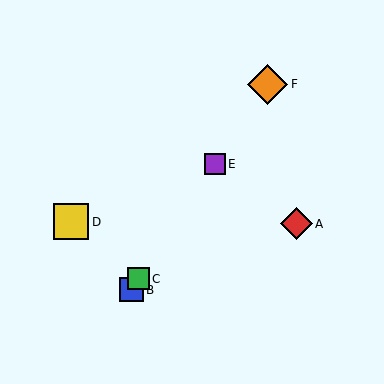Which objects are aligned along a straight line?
Objects B, C, E, F are aligned along a straight line.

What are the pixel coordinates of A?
Object A is at (296, 224).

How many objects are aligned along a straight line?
4 objects (B, C, E, F) are aligned along a straight line.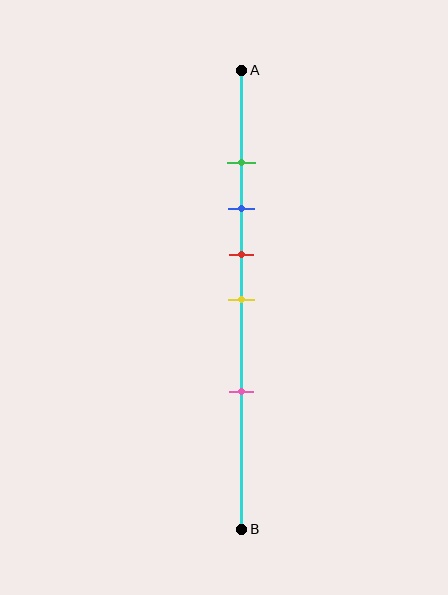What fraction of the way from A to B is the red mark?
The red mark is approximately 40% (0.4) of the way from A to B.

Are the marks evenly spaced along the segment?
No, the marks are not evenly spaced.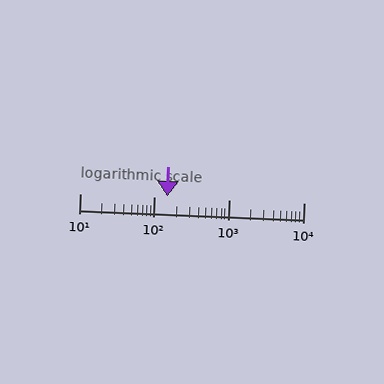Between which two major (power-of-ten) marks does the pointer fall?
The pointer is between 100 and 1000.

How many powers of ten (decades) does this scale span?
The scale spans 3 decades, from 10 to 10000.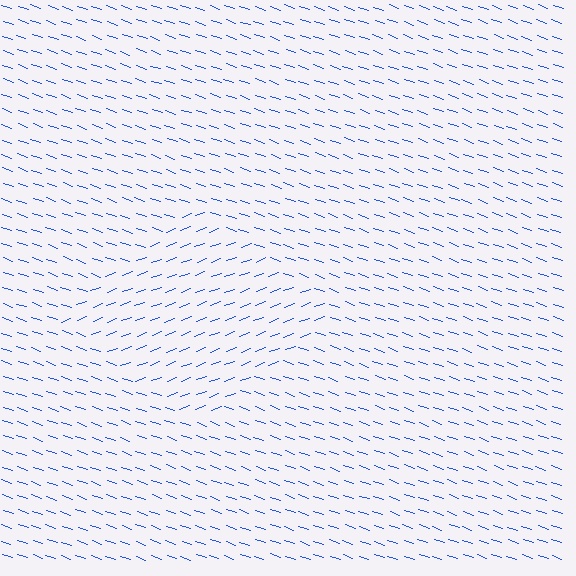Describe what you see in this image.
The image is filled with small blue line segments. A diamond region in the image has lines oriented differently from the surrounding lines, creating a visible texture boundary.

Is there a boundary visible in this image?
Yes, there is a texture boundary formed by a change in line orientation.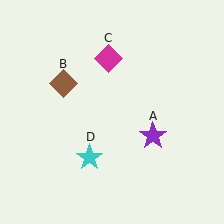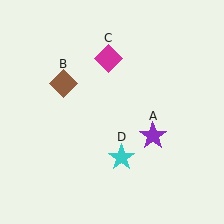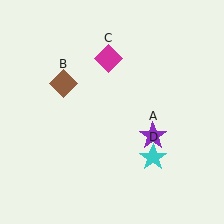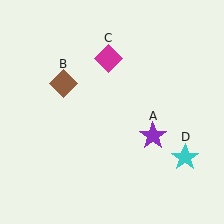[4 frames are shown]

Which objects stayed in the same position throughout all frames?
Purple star (object A) and brown diamond (object B) and magenta diamond (object C) remained stationary.